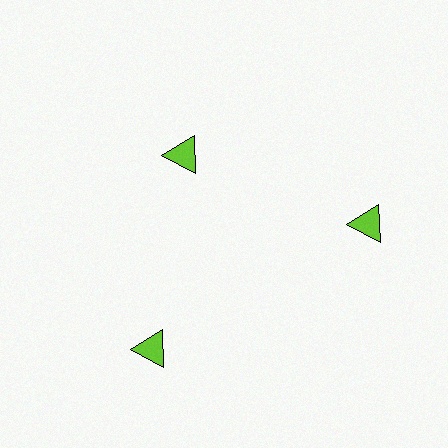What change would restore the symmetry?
The symmetry would be restored by moving it outward, back onto the ring so that all 3 triangles sit at equal angles and equal distance from the center.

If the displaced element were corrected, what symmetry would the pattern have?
It would have 3-fold rotational symmetry — the pattern would map onto itself every 120 degrees.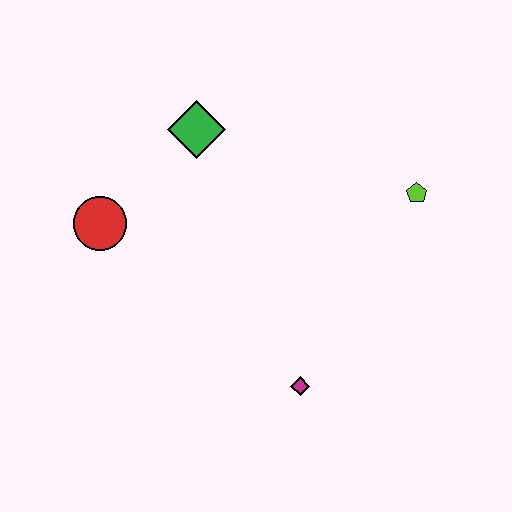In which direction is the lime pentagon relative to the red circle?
The lime pentagon is to the right of the red circle.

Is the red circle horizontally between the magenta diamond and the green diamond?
No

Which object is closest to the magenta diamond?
The lime pentagon is closest to the magenta diamond.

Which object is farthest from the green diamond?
The magenta diamond is farthest from the green diamond.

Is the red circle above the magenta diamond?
Yes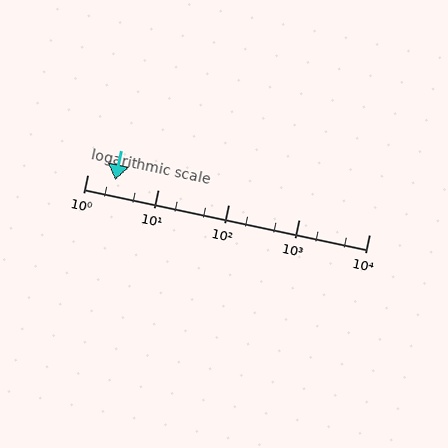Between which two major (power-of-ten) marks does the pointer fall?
The pointer is between 1 and 10.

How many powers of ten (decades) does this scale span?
The scale spans 4 decades, from 1 to 10000.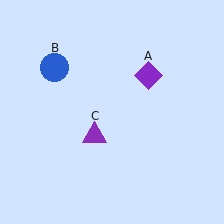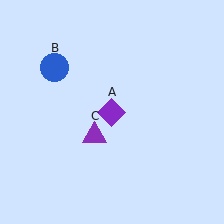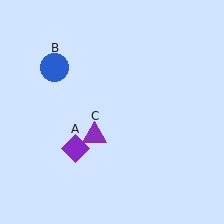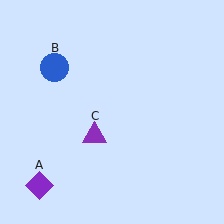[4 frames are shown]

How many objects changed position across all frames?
1 object changed position: purple diamond (object A).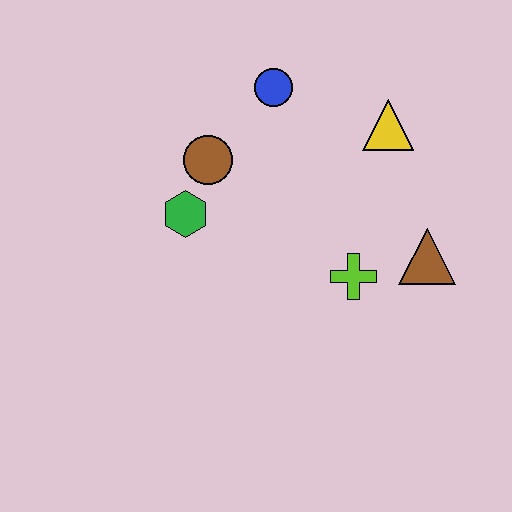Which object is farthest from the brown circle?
The brown triangle is farthest from the brown circle.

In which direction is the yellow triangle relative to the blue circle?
The yellow triangle is to the right of the blue circle.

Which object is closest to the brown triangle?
The lime cross is closest to the brown triangle.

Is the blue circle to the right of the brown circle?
Yes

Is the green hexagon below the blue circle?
Yes